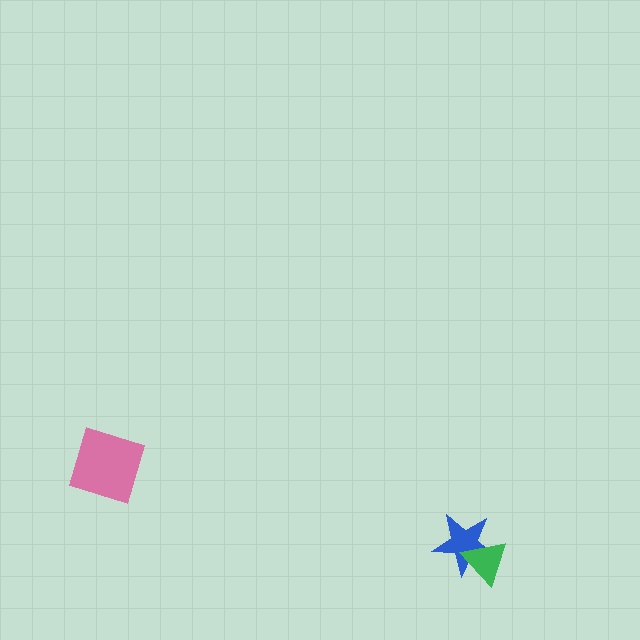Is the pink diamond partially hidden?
No, no other shape covers it.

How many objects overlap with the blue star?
1 object overlaps with the blue star.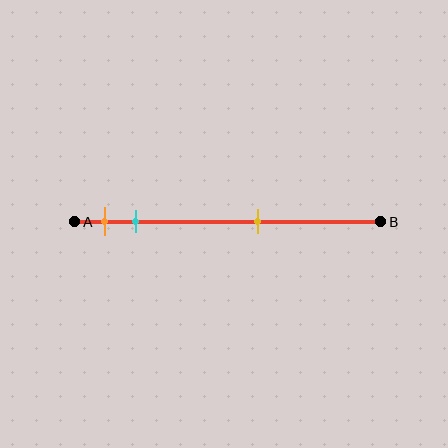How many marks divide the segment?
There are 3 marks dividing the segment.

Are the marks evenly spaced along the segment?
No, the marks are not evenly spaced.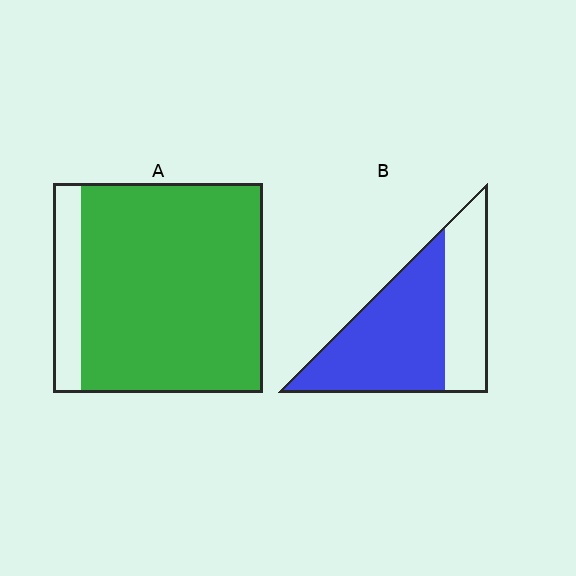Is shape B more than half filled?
Yes.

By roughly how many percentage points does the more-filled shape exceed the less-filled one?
By roughly 25 percentage points (A over B).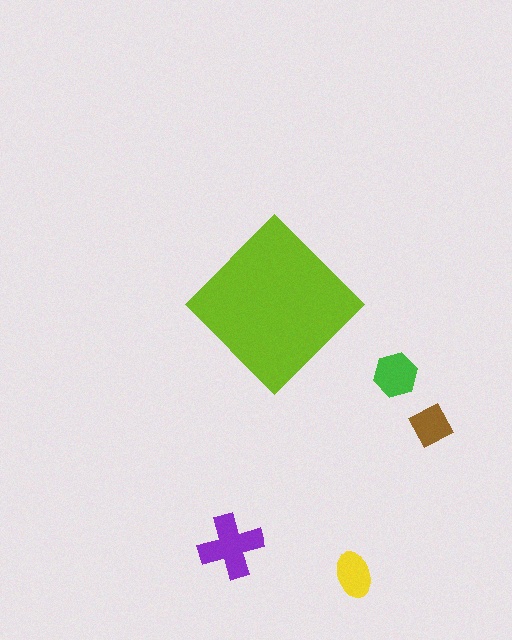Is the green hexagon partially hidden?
No, the green hexagon is fully visible.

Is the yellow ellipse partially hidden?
No, the yellow ellipse is fully visible.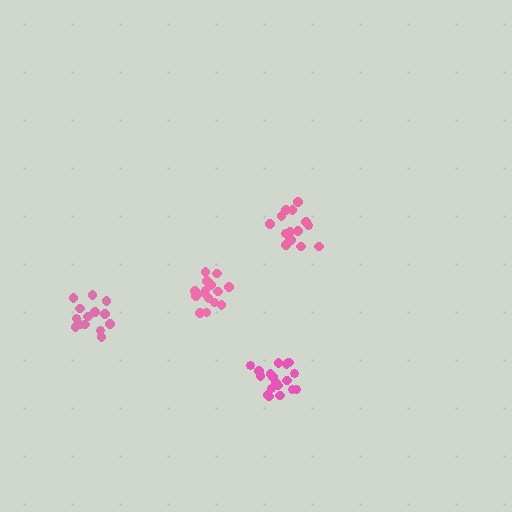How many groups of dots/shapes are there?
There are 4 groups.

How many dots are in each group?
Group 1: 15 dots, Group 2: 15 dots, Group 3: 14 dots, Group 4: 18 dots (62 total).